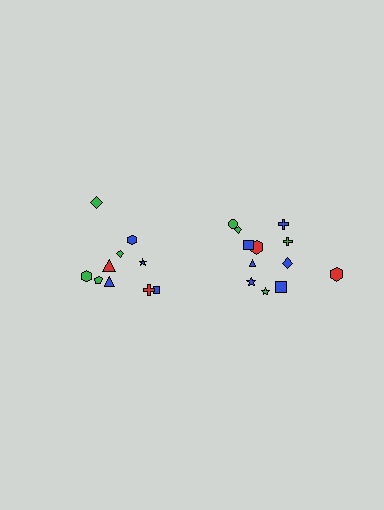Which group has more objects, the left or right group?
The right group.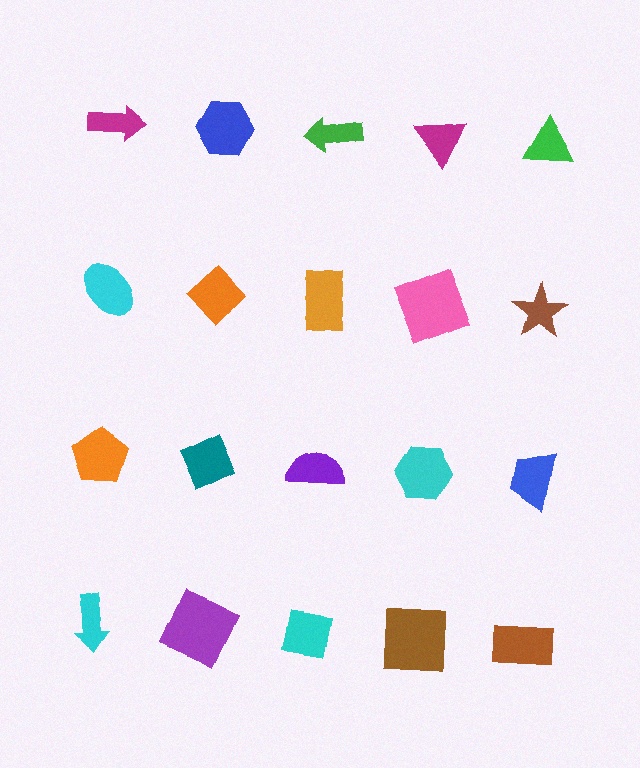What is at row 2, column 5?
A brown star.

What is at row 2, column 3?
An orange rectangle.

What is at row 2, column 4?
A pink square.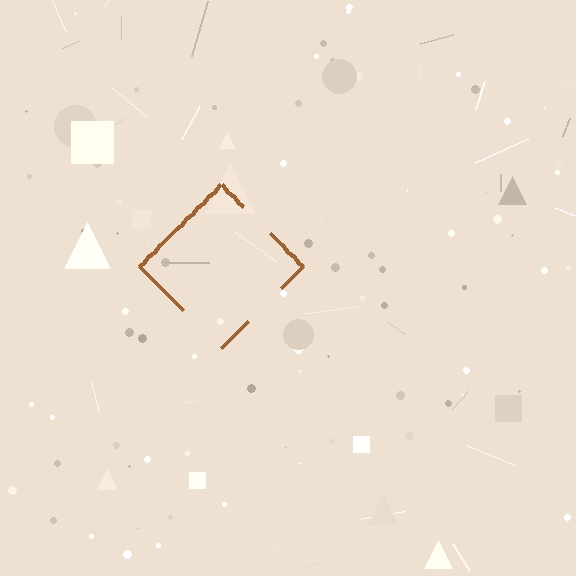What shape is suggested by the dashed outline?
The dashed outline suggests a diamond.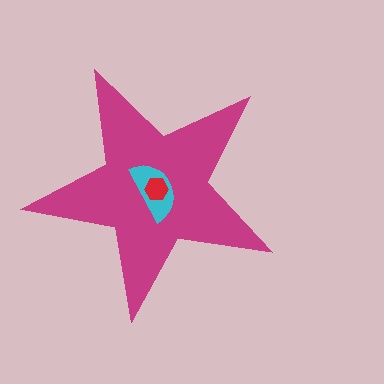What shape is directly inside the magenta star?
The cyan semicircle.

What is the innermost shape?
The red hexagon.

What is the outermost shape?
The magenta star.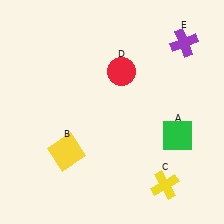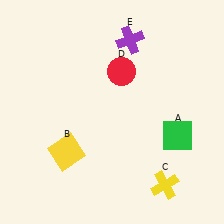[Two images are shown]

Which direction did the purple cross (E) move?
The purple cross (E) moved left.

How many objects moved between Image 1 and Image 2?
1 object moved between the two images.